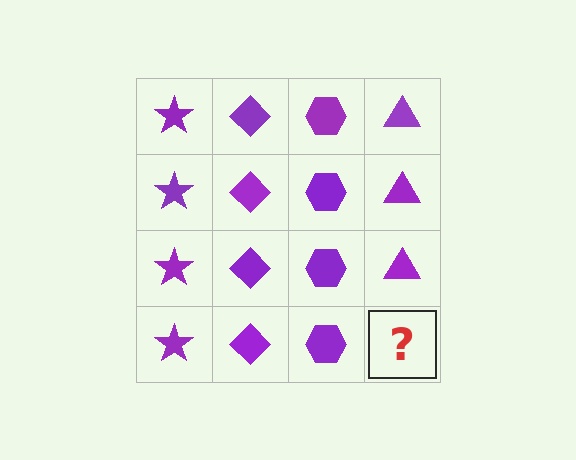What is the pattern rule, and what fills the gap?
The rule is that each column has a consistent shape. The gap should be filled with a purple triangle.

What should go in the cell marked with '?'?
The missing cell should contain a purple triangle.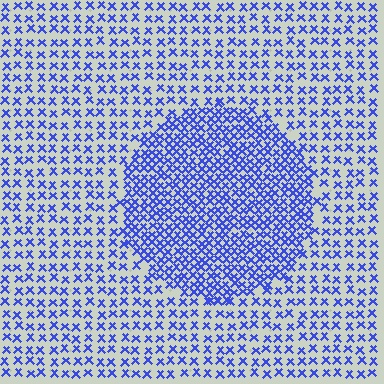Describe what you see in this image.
The image contains small blue elements arranged at two different densities. A circle-shaped region is visible where the elements are more densely packed than the surrounding area.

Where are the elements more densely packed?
The elements are more densely packed inside the circle boundary.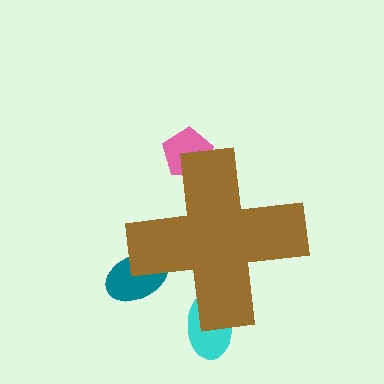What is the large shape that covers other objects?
A brown cross.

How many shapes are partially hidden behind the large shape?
3 shapes are partially hidden.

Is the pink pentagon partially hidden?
Yes, the pink pentagon is partially hidden behind the brown cross.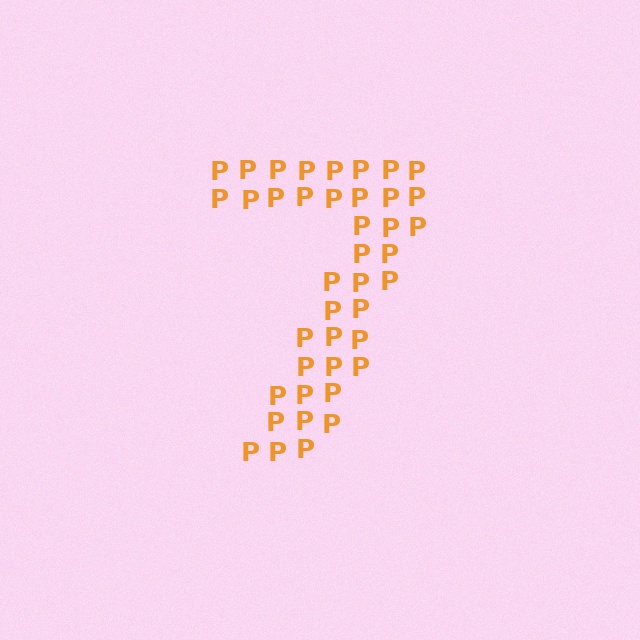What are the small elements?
The small elements are letter P's.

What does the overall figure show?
The overall figure shows the digit 7.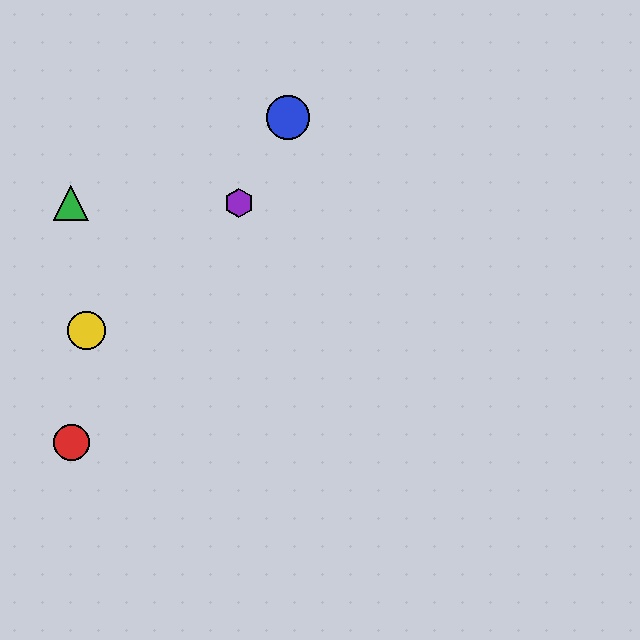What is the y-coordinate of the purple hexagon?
The purple hexagon is at y≈203.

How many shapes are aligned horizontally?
2 shapes (the green triangle, the purple hexagon) are aligned horizontally.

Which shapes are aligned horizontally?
The green triangle, the purple hexagon are aligned horizontally.